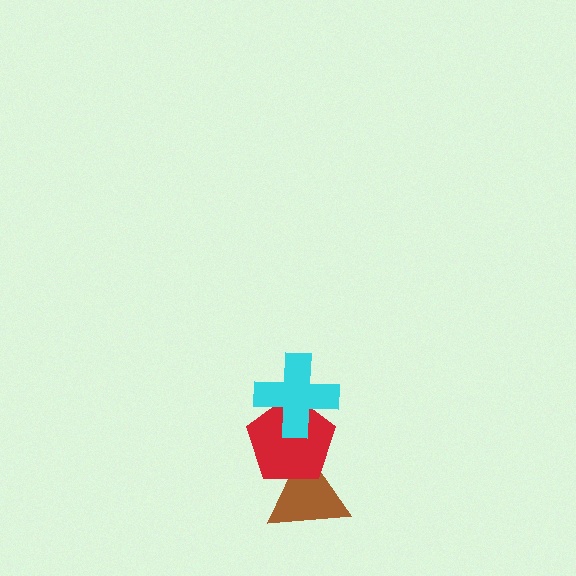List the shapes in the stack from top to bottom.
From top to bottom: the cyan cross, the red pentagon, the brown triangle.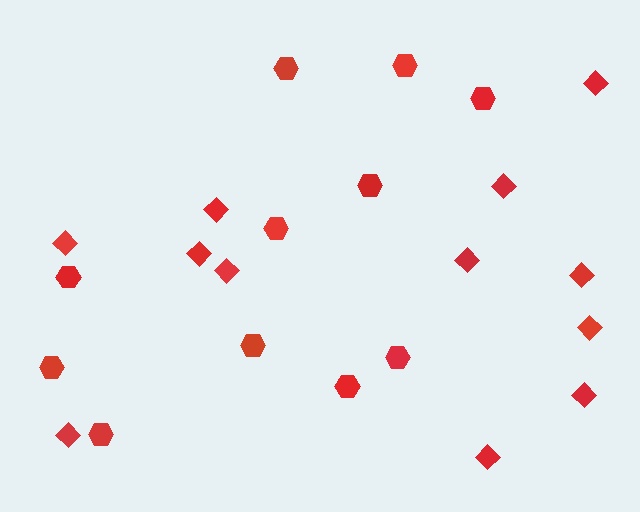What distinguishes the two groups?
There are 2 groups: one group of diamonds (12) and one group of hexagons (11).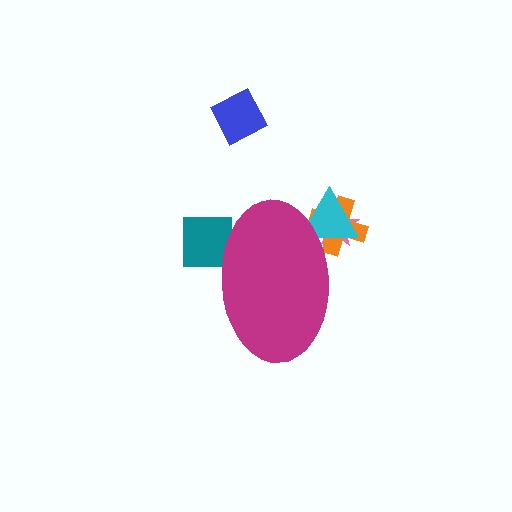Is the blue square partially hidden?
No, the blue square is fully visible.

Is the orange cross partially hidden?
Yes, the orange cross is partially hidden behind the magenta ellipse.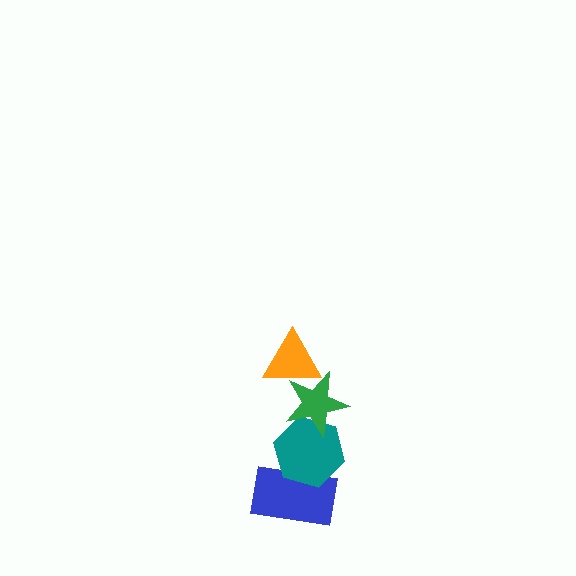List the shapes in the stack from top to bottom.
From top to bottom: the orange triangle, the green star, the teal hexagon, the blue rectangle.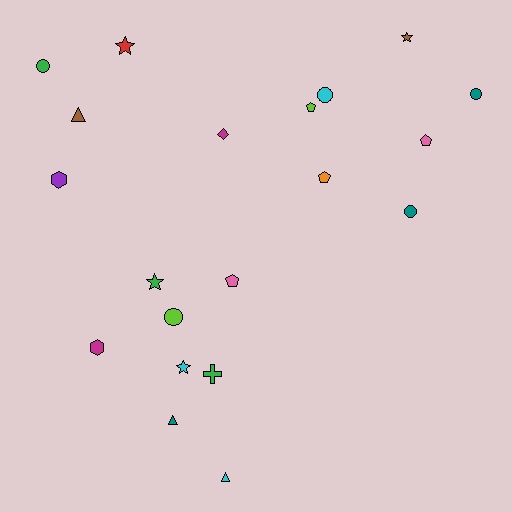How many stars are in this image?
There are 4 stars.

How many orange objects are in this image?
There is 1 orange object.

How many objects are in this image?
There are 20 objects.